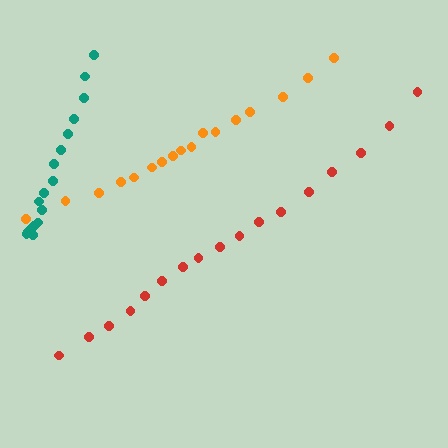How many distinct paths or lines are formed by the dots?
There are 3 distinct paths.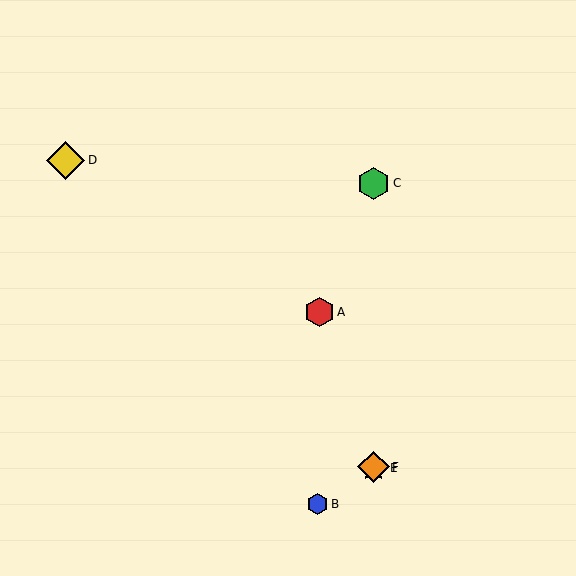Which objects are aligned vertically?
Objects C, E, F are aligned vertically.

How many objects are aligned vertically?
3 objects (C, E, F) are aligned vertically.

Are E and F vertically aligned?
Yes, both are at x≈374.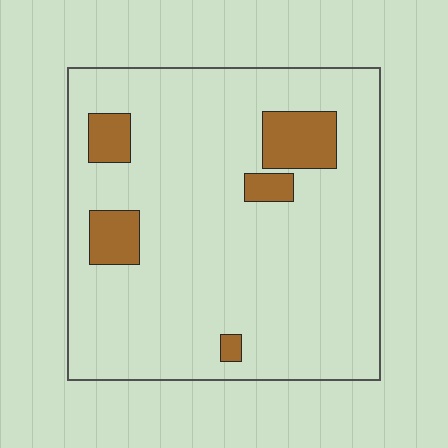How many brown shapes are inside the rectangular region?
5.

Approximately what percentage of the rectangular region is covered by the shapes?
Approximately 10%.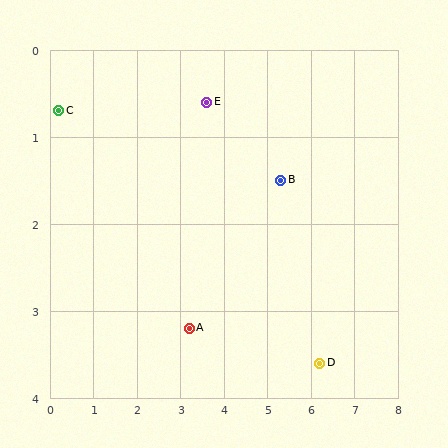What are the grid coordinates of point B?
Point B is at approximately (5.3, 1.5).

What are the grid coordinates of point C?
Point C is at approximately (0.2, 0.7).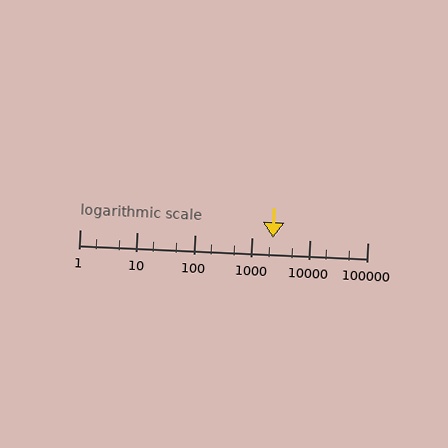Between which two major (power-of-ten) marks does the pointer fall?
The pointer is between 1000 and 10000.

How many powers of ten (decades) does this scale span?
The scale spans 5 decades, from 1 to 100000.